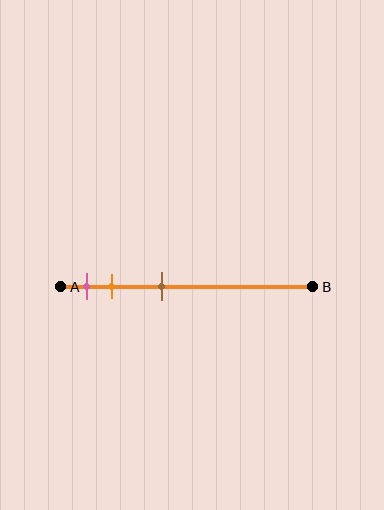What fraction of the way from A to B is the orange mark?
The orange mark is approximately 20% (0.2) of the way from A to B.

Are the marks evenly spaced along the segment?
No, the marks are not evenly spaced.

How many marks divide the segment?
There are 3 marks dividing the segment.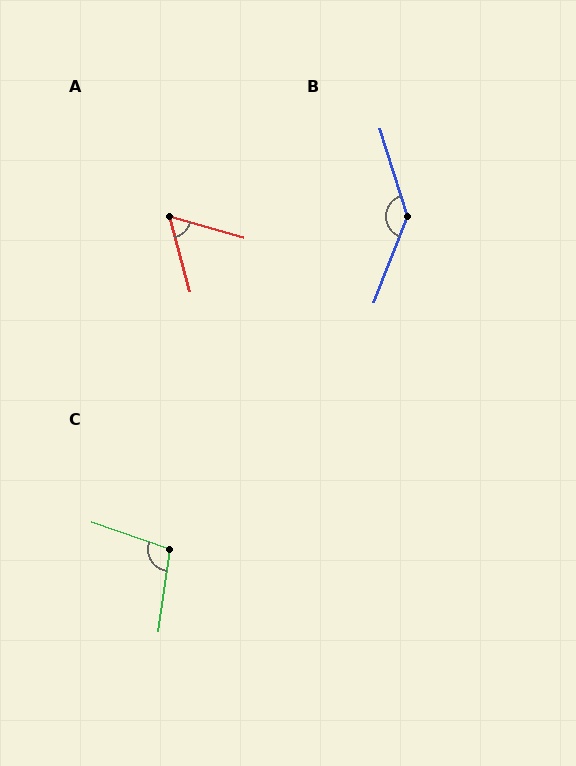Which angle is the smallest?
A, at approximately 59 degrees.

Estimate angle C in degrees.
Approximately 102 degrees.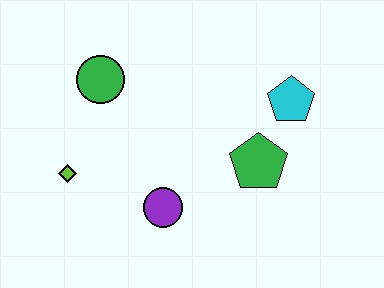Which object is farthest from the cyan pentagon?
The lime diamond is farthest from the cyan pentagon.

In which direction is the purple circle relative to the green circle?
The purple circle is below the green circle.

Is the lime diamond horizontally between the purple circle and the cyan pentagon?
No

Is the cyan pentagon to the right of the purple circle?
Yes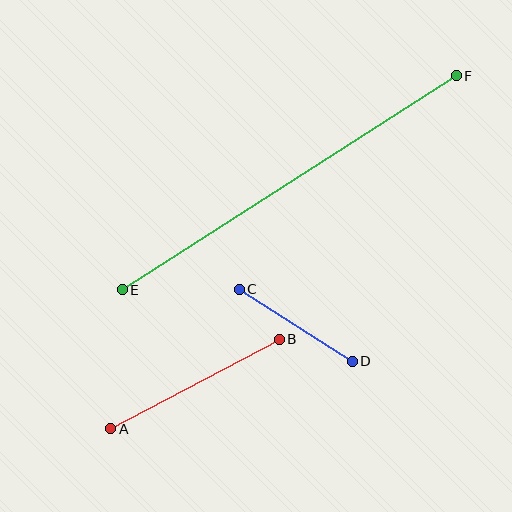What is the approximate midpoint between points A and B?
The midpoint is at approximately (195, 384) pixels.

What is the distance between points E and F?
The distance is approximately 397 pixels.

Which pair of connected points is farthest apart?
Points E and F are farthest apart.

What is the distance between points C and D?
The distance is approximately 134 pixels.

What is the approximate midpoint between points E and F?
The midpoint is at approximately (289, 183) pixels.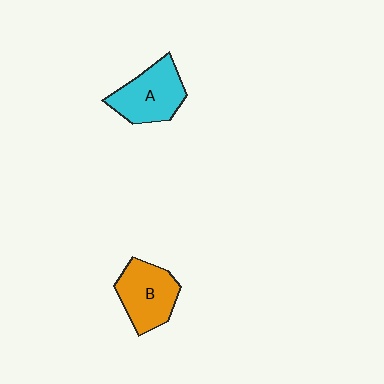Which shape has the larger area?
Shape A (cyan).